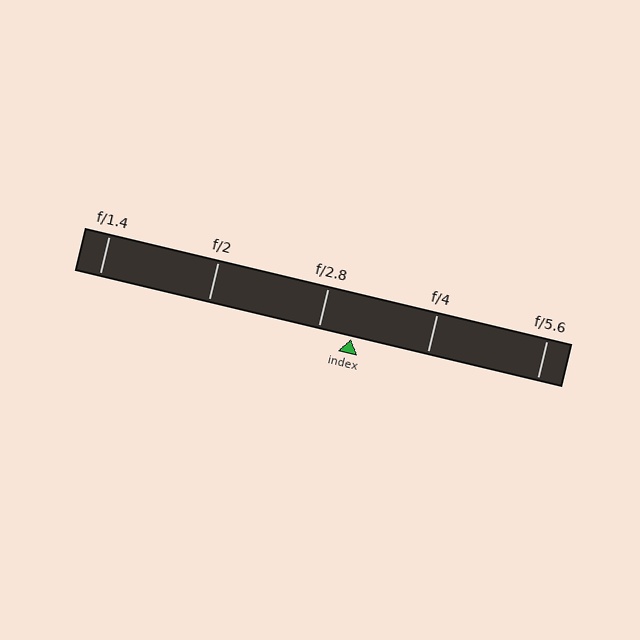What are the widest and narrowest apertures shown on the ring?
The widest aperture shown is f/1.4 and the narrowest is f/5.6.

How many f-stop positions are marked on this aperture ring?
There are 5 f-stop positions marked.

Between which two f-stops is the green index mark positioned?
The index mark is between f/2.8 and f/4.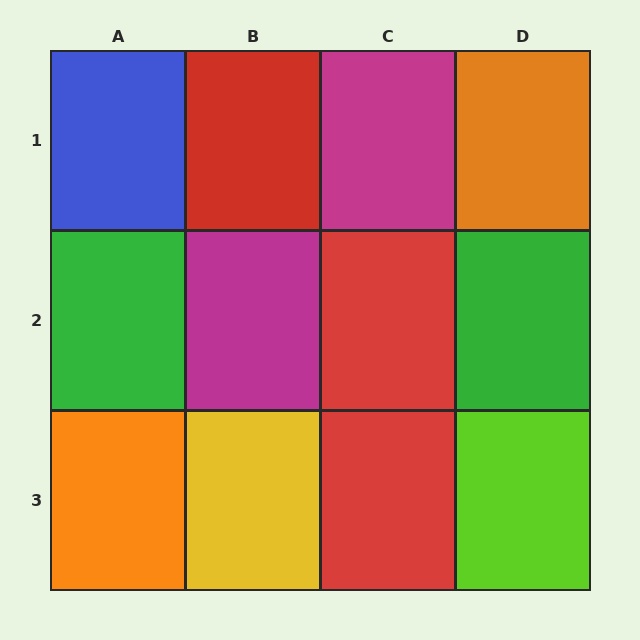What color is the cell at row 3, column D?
Lime.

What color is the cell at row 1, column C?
Magenta.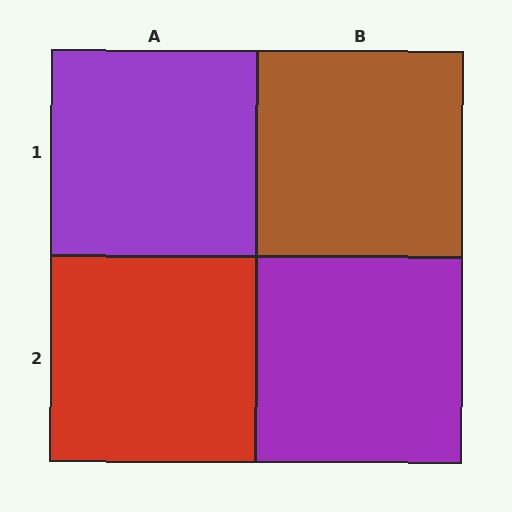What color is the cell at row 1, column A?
Purple.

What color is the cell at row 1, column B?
Brown.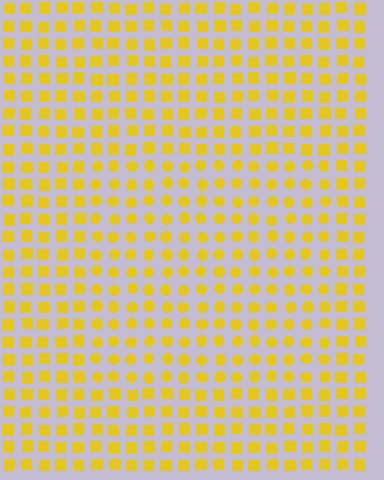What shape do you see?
I see a rectangle.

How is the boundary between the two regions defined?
The boundary is defined by a change in element shape: circles inside vs. squares outside. All elements share the same color and spacing.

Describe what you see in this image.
The image is filled with small yellow elements arranged in a uniform grid. A rectangle-shaped region contains circles, while the surrounding area contains squares. The boundary is defined purely by the change in element shape.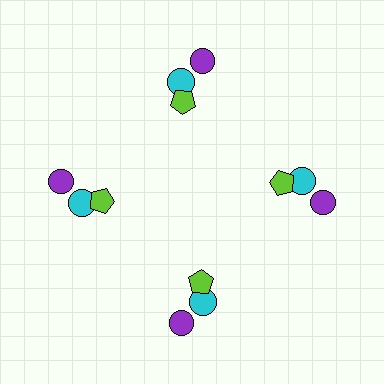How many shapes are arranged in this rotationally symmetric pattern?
There are 12 shapes, arranged in 4 groups of 3.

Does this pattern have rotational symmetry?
Yes, this pattern has 4-fold rotational symmetry. It looks the same after rotating 90 degrees around the center.